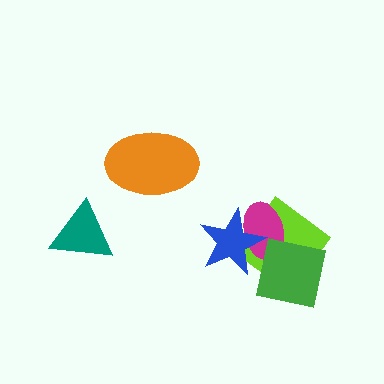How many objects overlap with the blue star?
3 objects overlap with the blue star.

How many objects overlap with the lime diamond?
3 objects overlap with the lime diamond.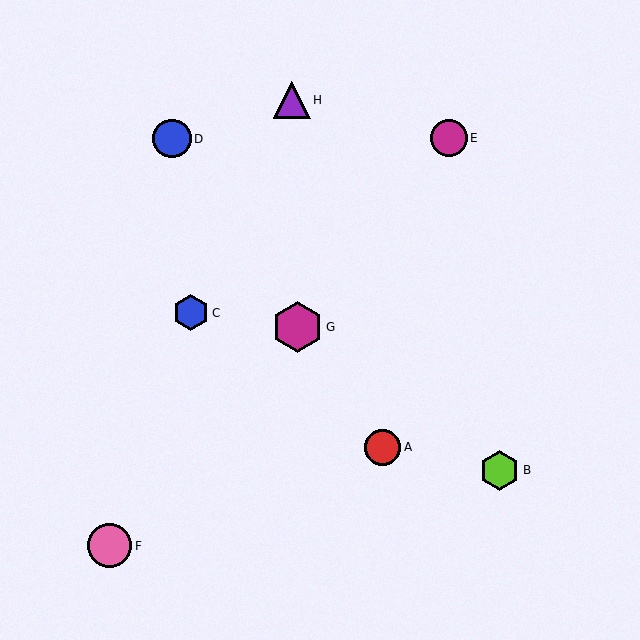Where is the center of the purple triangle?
The center of the purple triangle is at (292, 100).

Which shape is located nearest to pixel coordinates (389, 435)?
The red circle (labeled A) at (382, 447) is nearest to that location.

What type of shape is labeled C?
Shape C is a blue hexagon.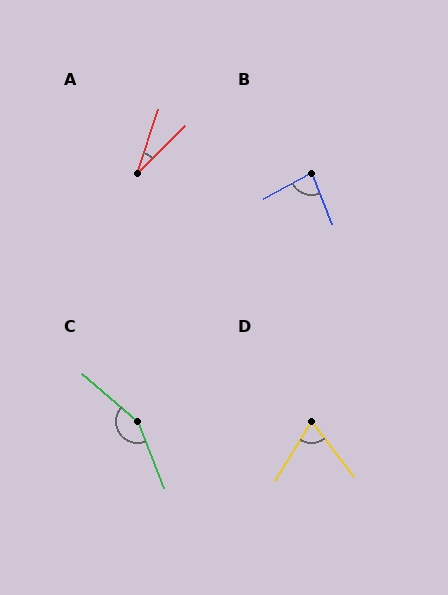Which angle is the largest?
C, at approximately 153 degrees.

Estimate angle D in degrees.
Approximately 69 degrees.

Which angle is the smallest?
A, at approximately 27 degrees.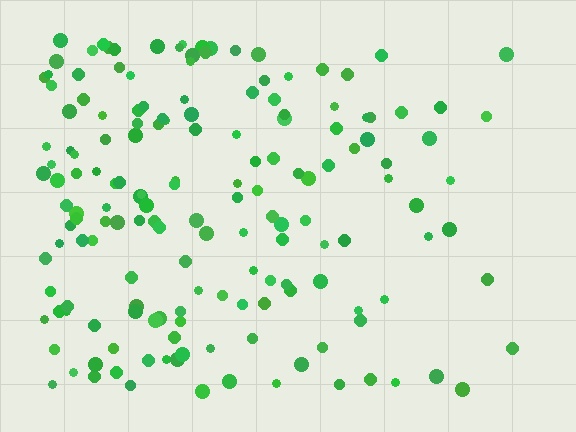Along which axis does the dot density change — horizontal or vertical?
Horizontal.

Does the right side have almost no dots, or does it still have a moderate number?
Still a moderate number, just noticeably fewer than the left.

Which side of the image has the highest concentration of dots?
The left.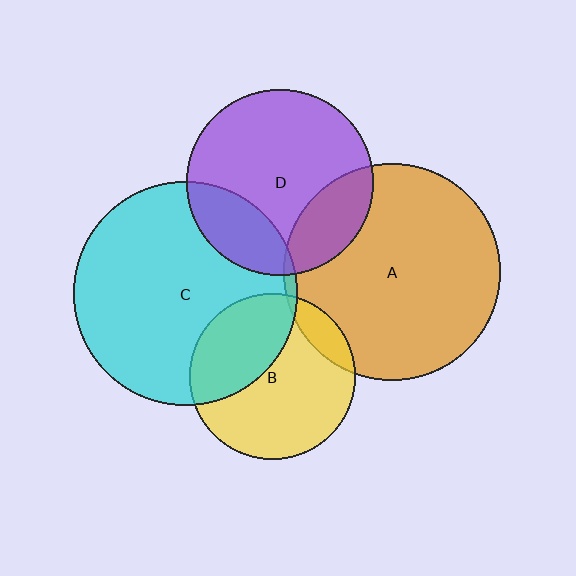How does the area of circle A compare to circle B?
Approximately 1.7 times.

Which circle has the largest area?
Circle C (cyan).